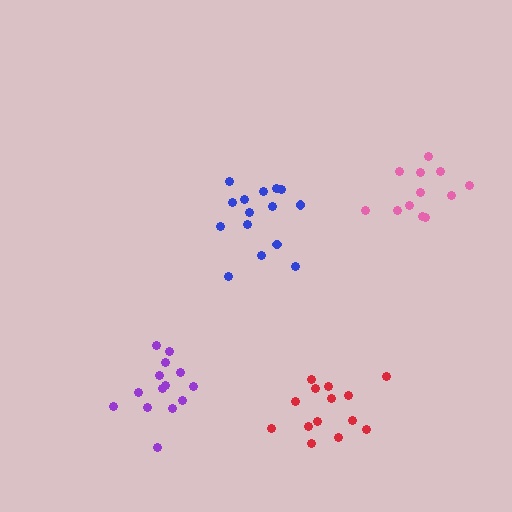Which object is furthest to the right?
The pink cluster is rightmost.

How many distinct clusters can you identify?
There are 4 distinct clusters.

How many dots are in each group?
Group 1: 14 dots, Group 2: 12 dots, Group 3: 14 dots, Group 4: 15 dots (55 total).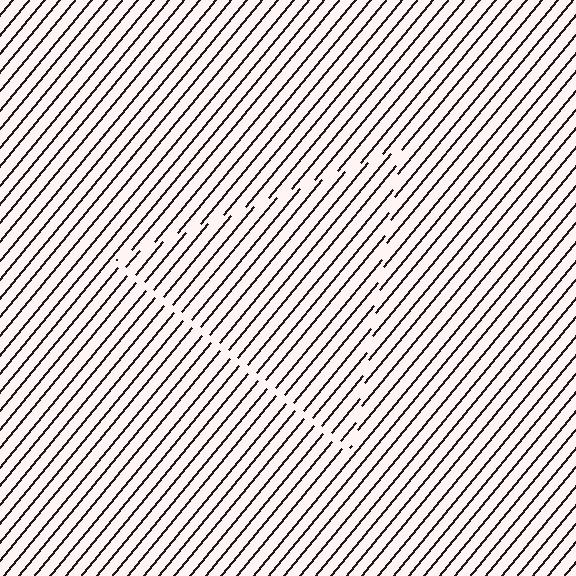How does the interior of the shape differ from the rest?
The interior of the shape contains the same grating, shifted by half a period — the contour is defined by the phase discontinuity where line-ends from the inner and outer gratings abut.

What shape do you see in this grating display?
An illusory triangle. The interior of the shape contains the same grating, shifted by half a period — the contour is defined by the phase discontinuity where line-ends from the inner and outer gratings abut.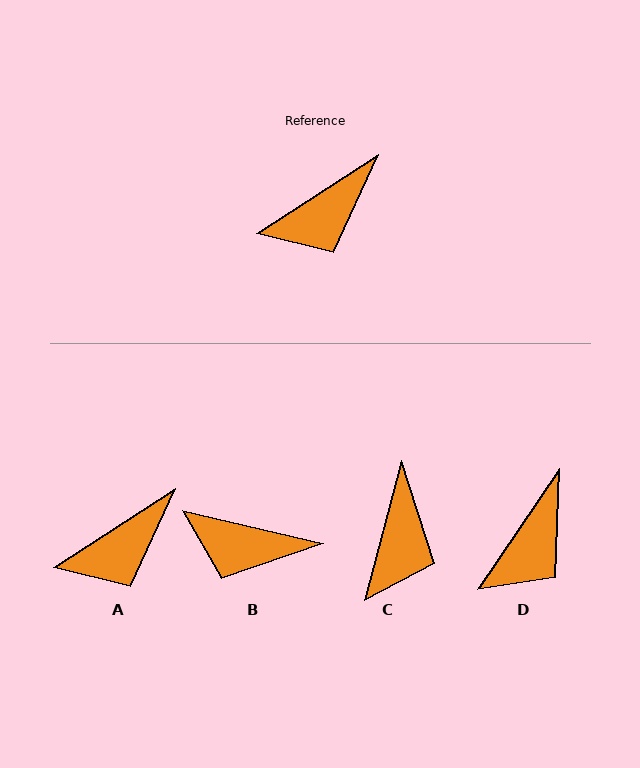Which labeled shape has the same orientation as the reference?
A.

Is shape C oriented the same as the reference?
No, it is off by about 42 degrees.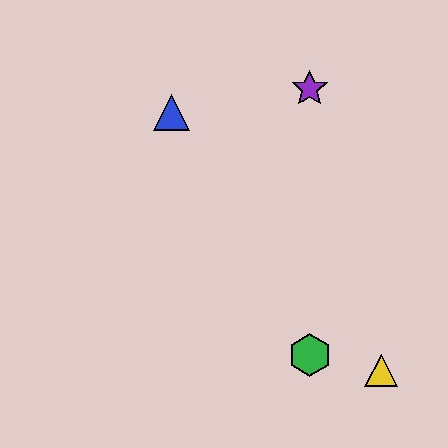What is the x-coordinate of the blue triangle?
The blue triangle is at x≈172.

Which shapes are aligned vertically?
The red star, the green hexagon, the purple star are aligned vertically.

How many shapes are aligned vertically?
3 shapes (the red star, the green hexagon, the purple star) are aligned vertically.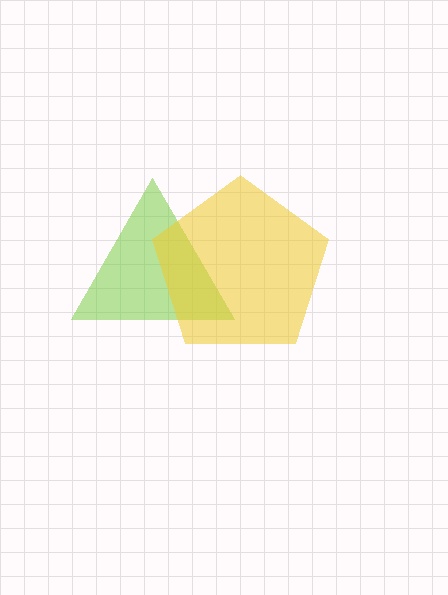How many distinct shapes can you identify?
There are 2 distinct shapes: a lime triangle, a yellow pentagon.